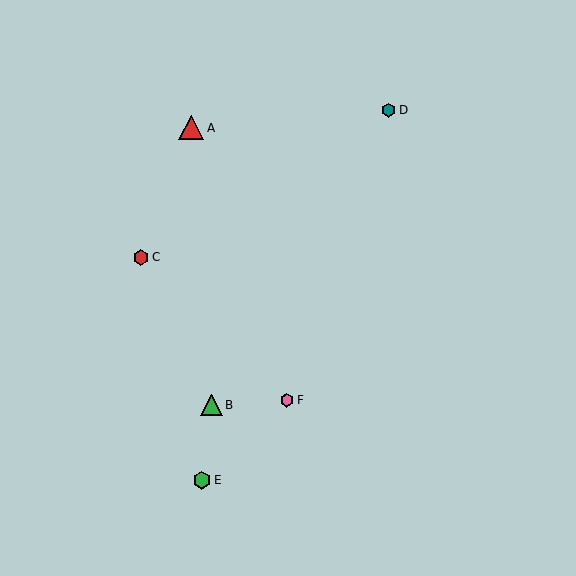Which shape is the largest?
The red triangle (labeled A) is the largest.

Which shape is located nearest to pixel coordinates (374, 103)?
The teal hexagon (labeled D) at (389, 110) is nearest to that location.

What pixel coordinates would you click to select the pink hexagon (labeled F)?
Click at (287, 400) to select the pink hexagon F.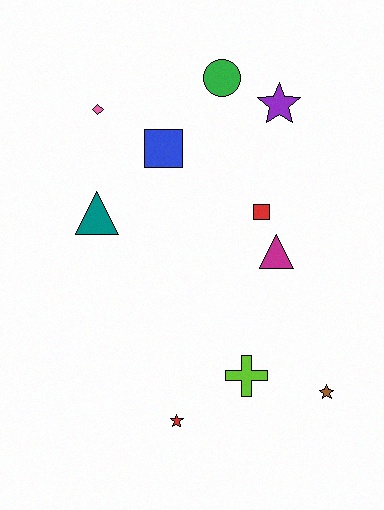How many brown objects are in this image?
There is 1 brown object.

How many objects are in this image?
There are 10 objects.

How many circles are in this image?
There is 1 circle.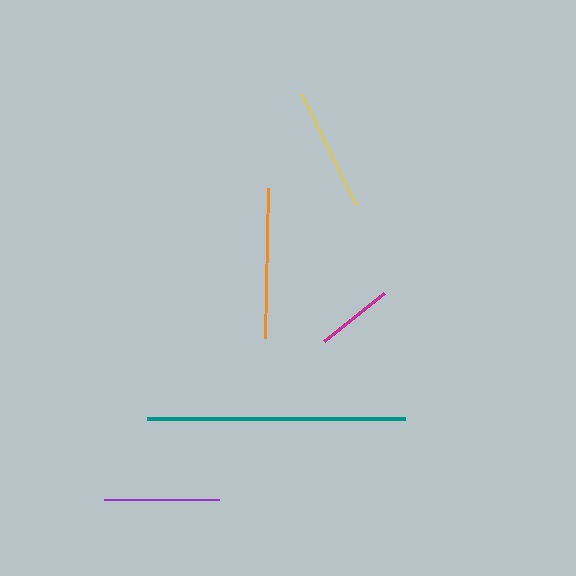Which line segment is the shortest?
The magenta line is the shortest at approximately 77 pixels.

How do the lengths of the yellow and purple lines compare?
The yellow and purple lines are approximately the same length.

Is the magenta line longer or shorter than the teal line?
The teal line is longer than the magenta line.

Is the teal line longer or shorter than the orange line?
The teal line is longer than the orange line.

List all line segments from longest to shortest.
From longest to shortest: teal, orange, yellow, purple, magenta.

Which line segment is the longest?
The teal line is the longest at approximately 257 pixels.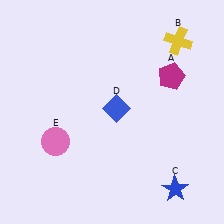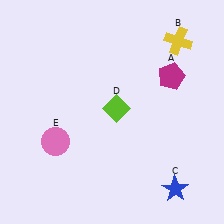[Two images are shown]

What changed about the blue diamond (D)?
In Image 1, D is blue. In Image 2, it changed to lime.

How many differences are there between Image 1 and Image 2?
There is 1 difference between the two images.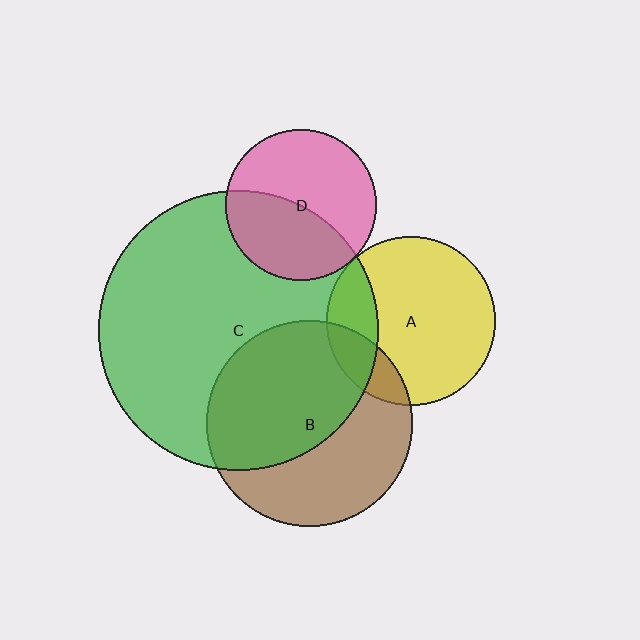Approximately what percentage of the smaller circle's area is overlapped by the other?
Approximately 55%.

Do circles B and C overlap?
Yes.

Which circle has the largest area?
Circle C (green).